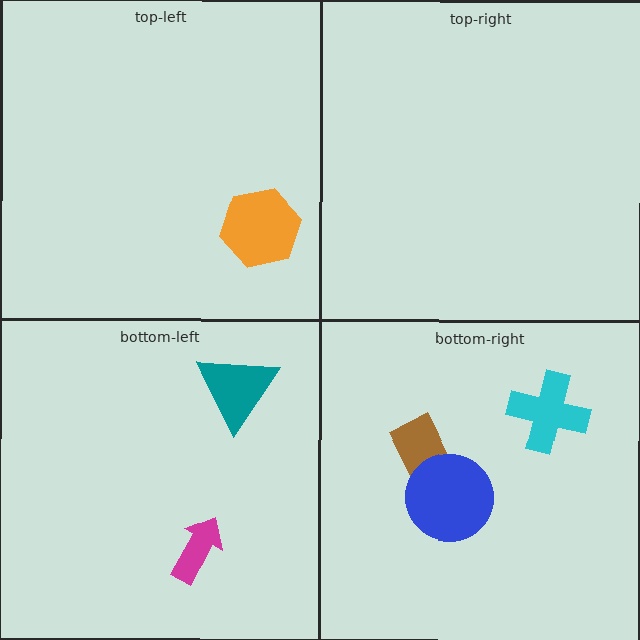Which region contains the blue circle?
The bottom-right region.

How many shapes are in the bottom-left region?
2.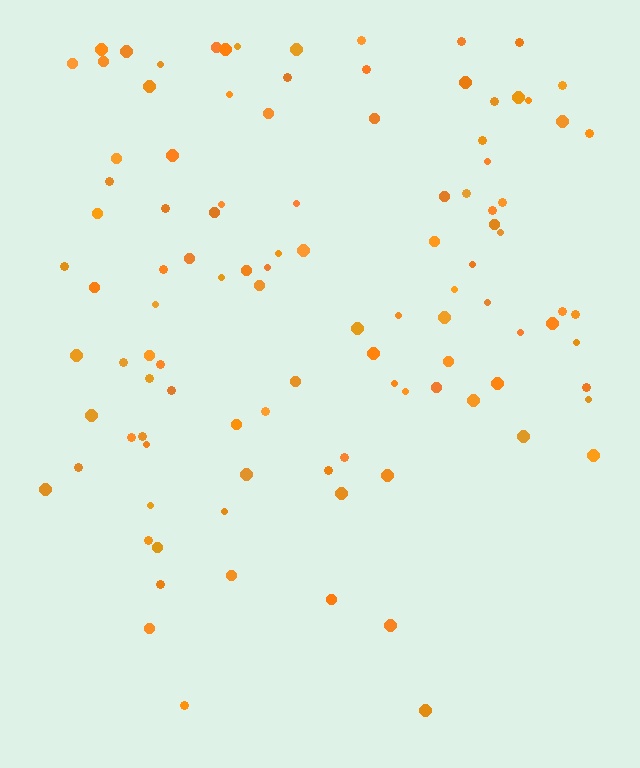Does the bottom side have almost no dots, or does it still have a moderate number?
Still a moderate number, just noticeably fewer than the top.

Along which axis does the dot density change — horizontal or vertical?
Vertical.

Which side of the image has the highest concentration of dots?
The top.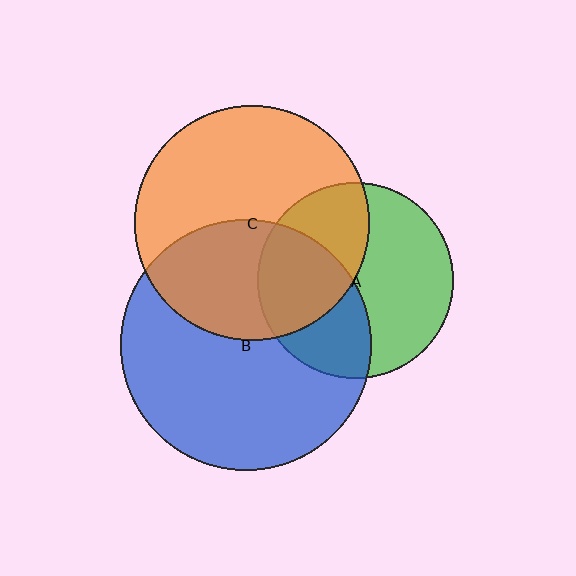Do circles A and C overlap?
Yes.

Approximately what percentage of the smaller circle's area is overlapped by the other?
Approximately 40%.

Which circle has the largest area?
Circle B (blue).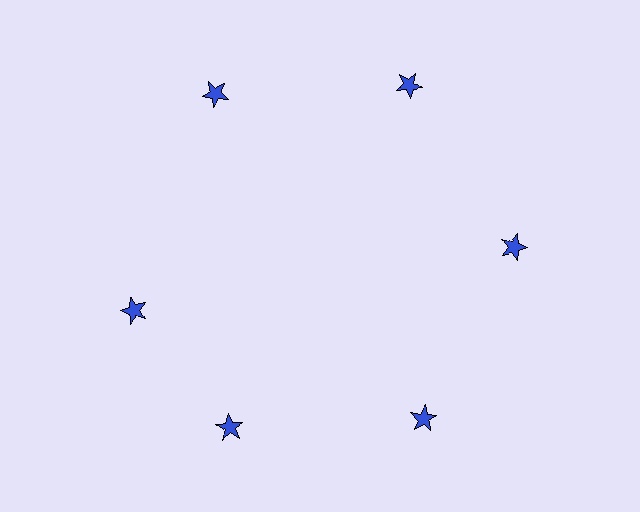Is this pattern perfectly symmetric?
No. The 6 blue stars are arranged in a ring, but one element near the 9 o'clock position is rotated out of alignment along the ring, breaking the 6-fold rotational symmetry.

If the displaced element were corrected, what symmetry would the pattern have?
It would have 6-fold rotational symmetry — the pattern would map onto itself every 60 degrees.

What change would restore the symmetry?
The symmetry would be restored by rotating it back into even spacing with its neighbors so that all 6 stars sit at equal angles and equal distance from the center.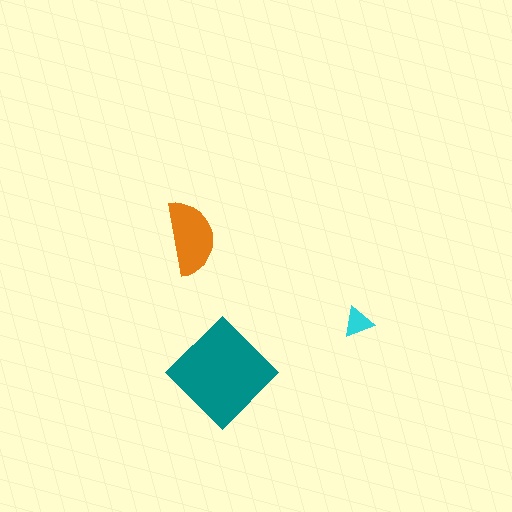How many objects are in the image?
There are 3 objects in the image.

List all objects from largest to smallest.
The teal diamond, the orange semicircle, the cyan triangle.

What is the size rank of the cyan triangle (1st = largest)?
3rd.